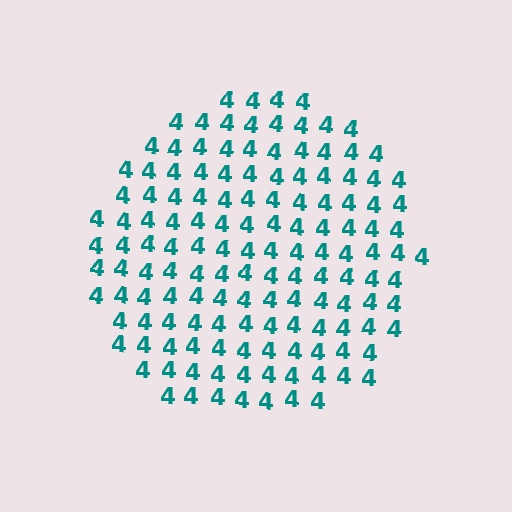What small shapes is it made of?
It is made of small digit 4's.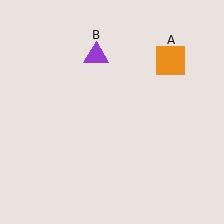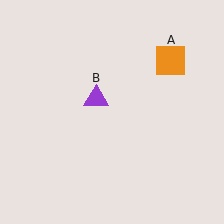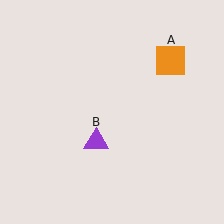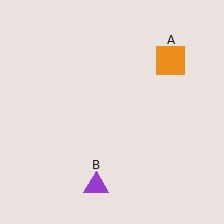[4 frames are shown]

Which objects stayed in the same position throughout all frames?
Orange square (object A) remained stationary.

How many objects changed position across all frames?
1 object changed position: purple triangle (object B).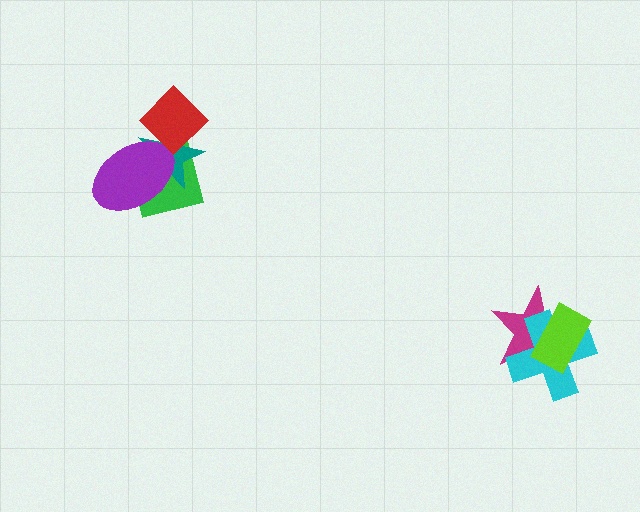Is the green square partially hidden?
Yes, it is partially covered by another shape.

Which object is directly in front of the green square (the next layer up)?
The teal star is directly in front of the green square.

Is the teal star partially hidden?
Yes, it is partially covered by another shape.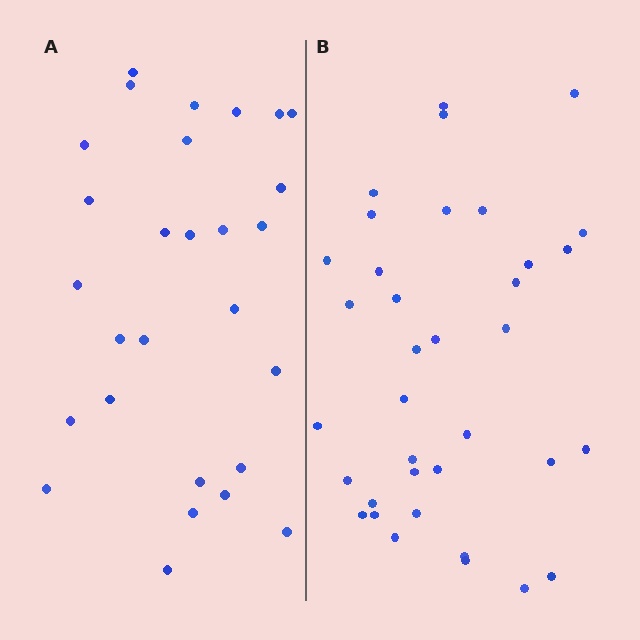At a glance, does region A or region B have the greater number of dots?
Region B (the right region) has more dots.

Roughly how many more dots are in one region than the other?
Region B has roughly 8 or so more dots than region A.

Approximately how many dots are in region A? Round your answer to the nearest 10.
About 30 dots. (The exact count is 28, which rounds to 30.)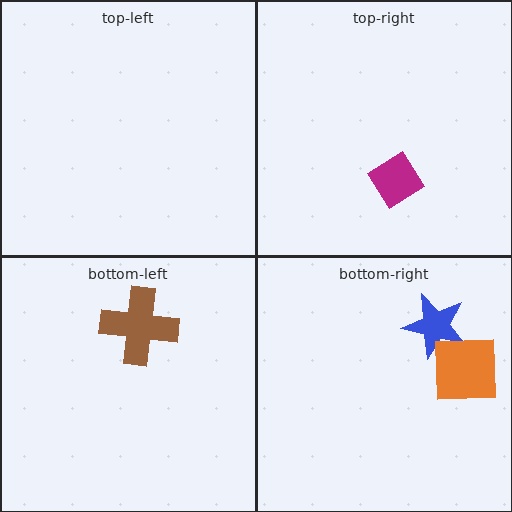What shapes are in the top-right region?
The magenta diamond.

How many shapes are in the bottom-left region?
1.